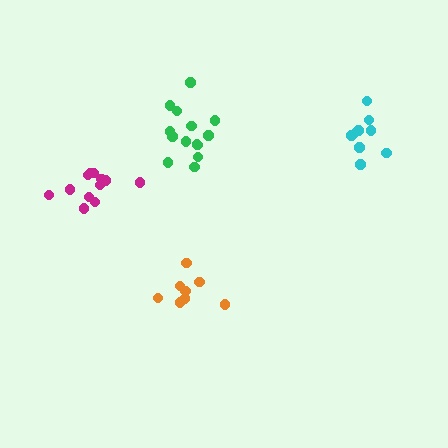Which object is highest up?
The green cluster is topmost.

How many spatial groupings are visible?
There are 4 spatial groupings.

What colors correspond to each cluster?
The clusters are colored: cyan, green, magenta, orange.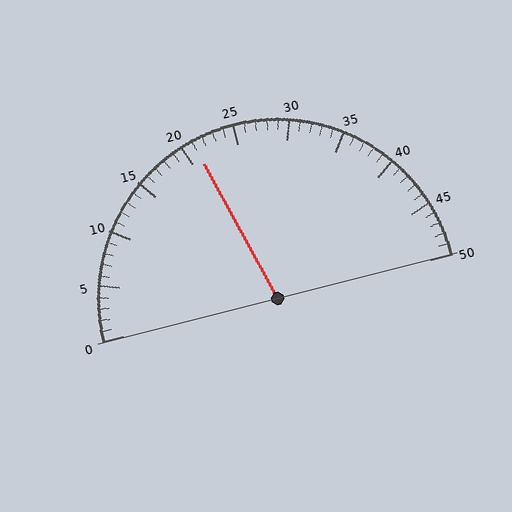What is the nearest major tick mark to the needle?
The nearest major tick mark is 20.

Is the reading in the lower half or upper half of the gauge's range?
The reading is in the lower half of the range (0 to 50).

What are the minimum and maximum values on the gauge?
The gauge ranges from 0 to 50.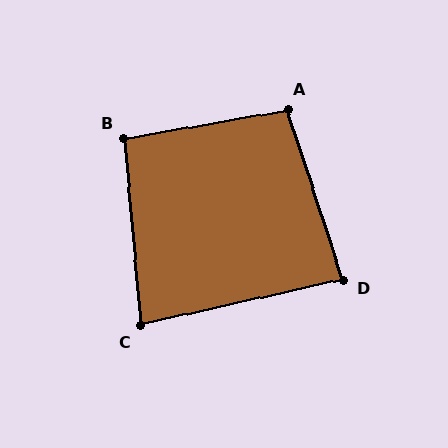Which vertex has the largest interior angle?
A, at approximately 98 degrees.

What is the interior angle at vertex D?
Approximately 85 degrees (acute).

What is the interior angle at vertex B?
Approximately 95 degrees (obtuse).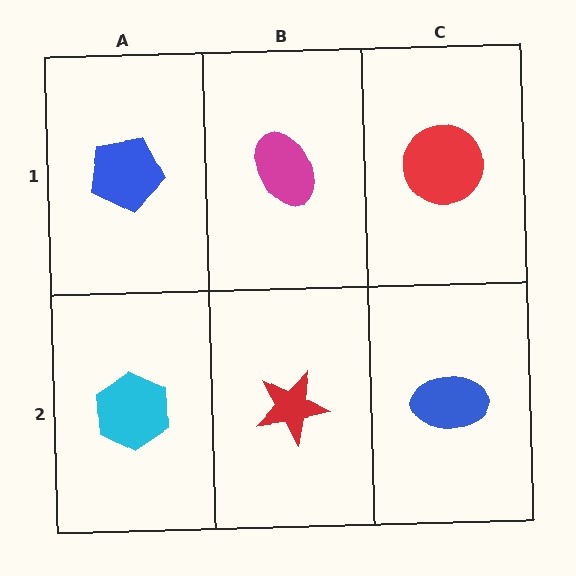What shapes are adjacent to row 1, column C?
A blue ellipse (row 2, column C), a magenta ellipse (row 1, column B).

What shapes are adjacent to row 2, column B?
A magenta ellipse (row 1, column B), a cyan hexagon (row 2, column A), a blue ellipse (row 2, column C).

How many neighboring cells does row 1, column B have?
3.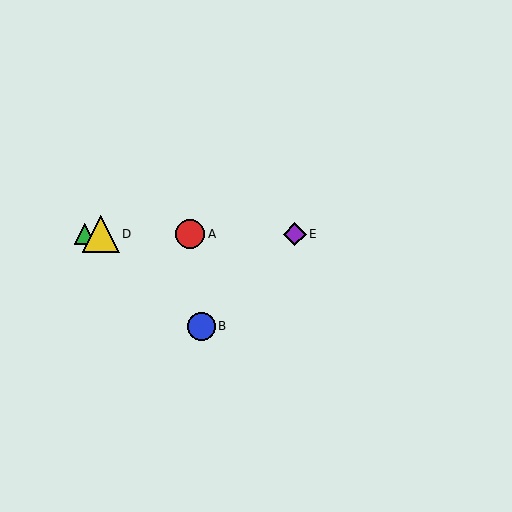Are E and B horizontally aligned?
No, E is at y≈234 and B is at y≈326.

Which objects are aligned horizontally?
Objects A, C, D, E are aligned horizontally.